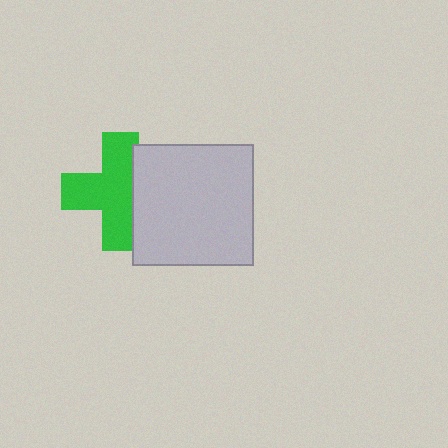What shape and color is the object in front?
The object in front is a light gray square.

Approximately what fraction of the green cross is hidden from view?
Roughly 31% of the green cross is hidden behind the light gray square.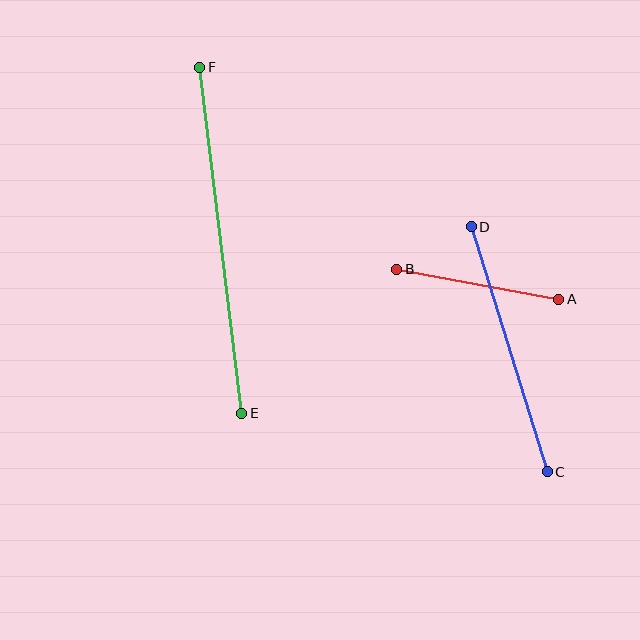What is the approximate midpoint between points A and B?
The midpoint is at approximately (478, 284) pixels.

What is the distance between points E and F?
The distance is approximately 349 pixels.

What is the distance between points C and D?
The distance is approximately 256 pixels.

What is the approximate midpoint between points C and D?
The midpoint is at approximately (509, 349) pixels.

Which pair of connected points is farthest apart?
Points E and F are farthest apart.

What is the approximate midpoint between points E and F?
The midpoint is at approximately (221, 240) pixels.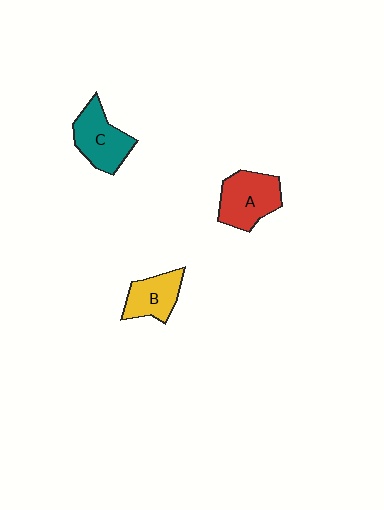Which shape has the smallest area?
Shape B (yellow).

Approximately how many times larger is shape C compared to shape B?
Approximately 1.2 times.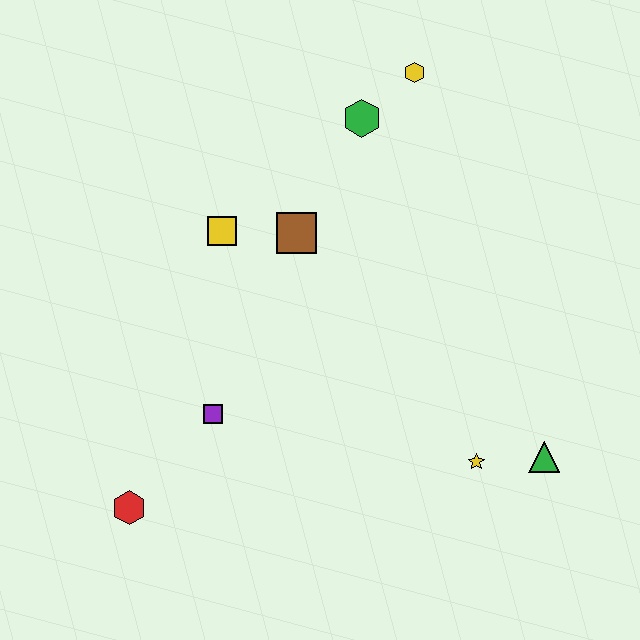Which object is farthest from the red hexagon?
The yellow hexagon is farthest from the red hexagon.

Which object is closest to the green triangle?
The yellow star is closest to the green triangle.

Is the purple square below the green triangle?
No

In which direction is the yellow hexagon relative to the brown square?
The yellow hexagon is above the brown square.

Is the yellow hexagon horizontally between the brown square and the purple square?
No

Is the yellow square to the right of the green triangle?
No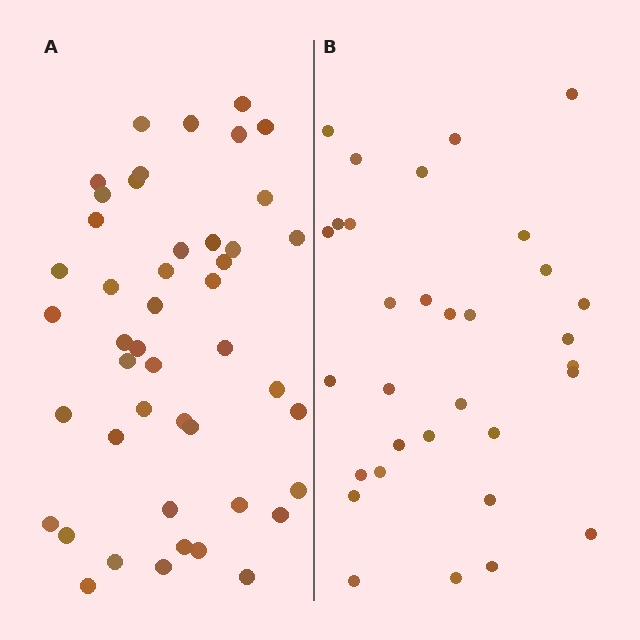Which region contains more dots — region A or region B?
Region A (the left region) has more dots.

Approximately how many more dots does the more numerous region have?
Region A has approximately 15 more dots than region B.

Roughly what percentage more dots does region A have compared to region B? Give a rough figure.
About 45% more.